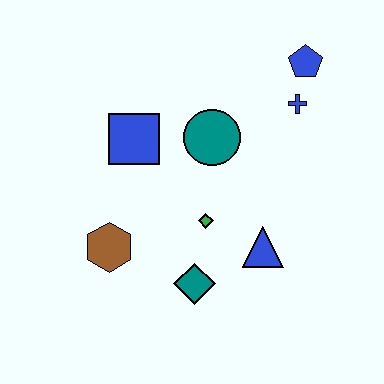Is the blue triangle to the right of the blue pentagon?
No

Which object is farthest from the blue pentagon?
The brown hexagon is farthest from the blue pentagon.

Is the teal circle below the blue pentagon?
Yes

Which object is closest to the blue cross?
The blue pentagon is closest to the blue cross.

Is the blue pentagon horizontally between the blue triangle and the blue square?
No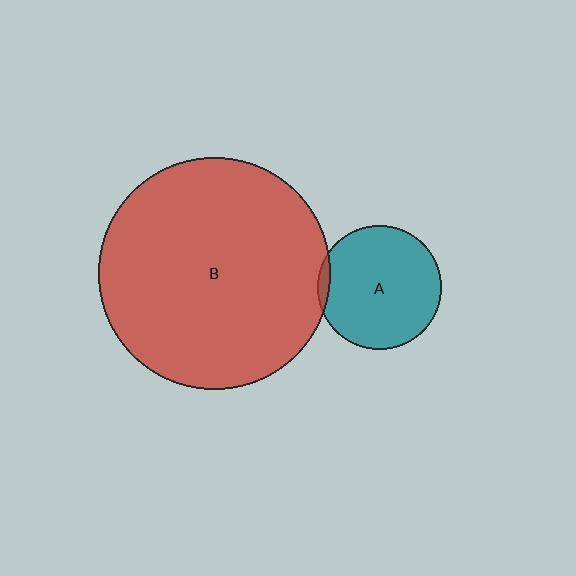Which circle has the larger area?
Circle B (red).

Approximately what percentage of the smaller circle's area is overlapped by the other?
Approximately 5%.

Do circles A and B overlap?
Yes.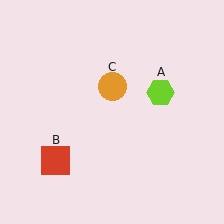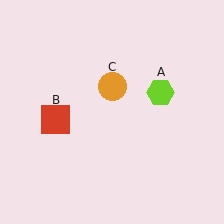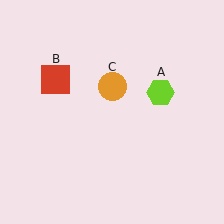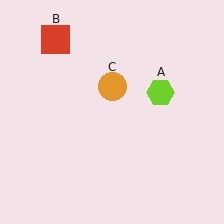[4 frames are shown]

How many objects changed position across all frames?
1 object changed position: red square (object B).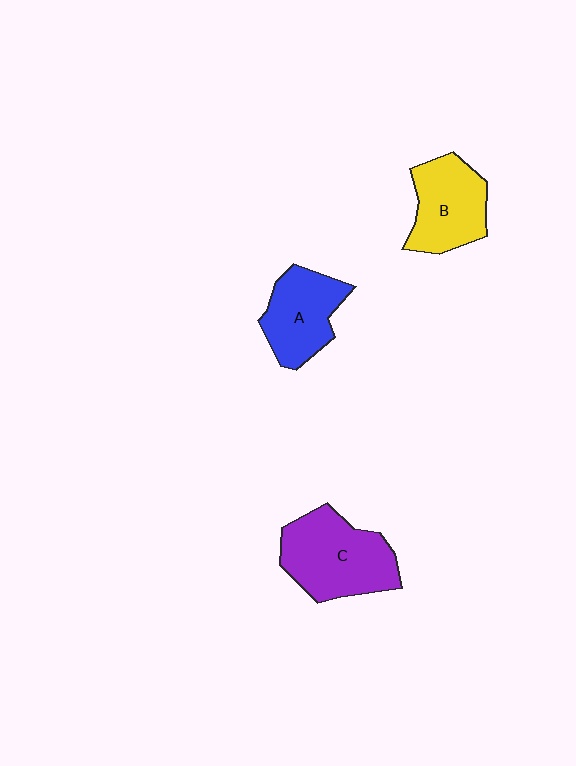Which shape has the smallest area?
Shape A (blue).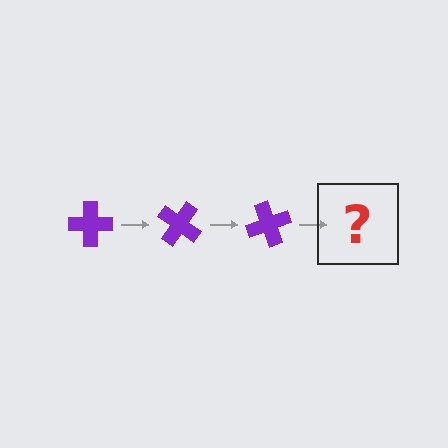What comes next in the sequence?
The next element should be a purple cross rotated 105 degrees.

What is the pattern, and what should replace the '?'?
The pattern is that the cross rotates 35 degrees each step. The '?' should be a purple cross rotated 105 degrees.